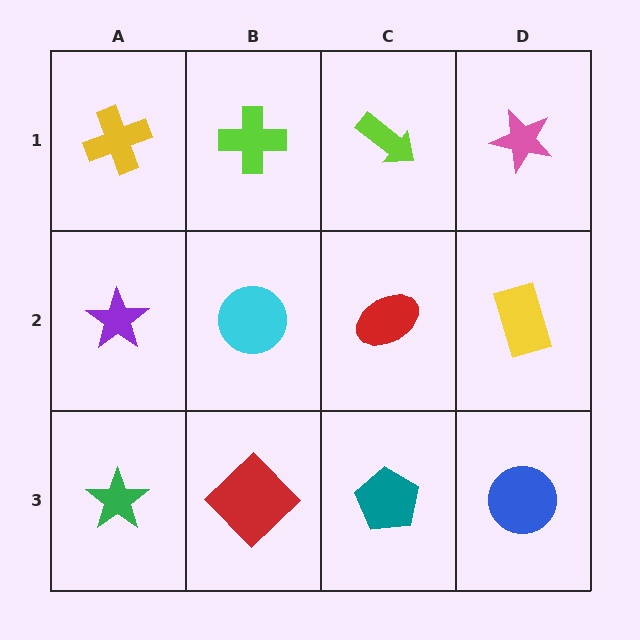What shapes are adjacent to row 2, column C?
A lime arrow (row 1, column C), a teal pentagon (row 3, column C), a cyan circle (row 2, column B), a yellow rectangle (row 2, column D).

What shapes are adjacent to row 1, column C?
A red ellipse (row 2, column C), a lime cross (row 1, column B), a pink star (row 1, column D).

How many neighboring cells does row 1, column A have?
2.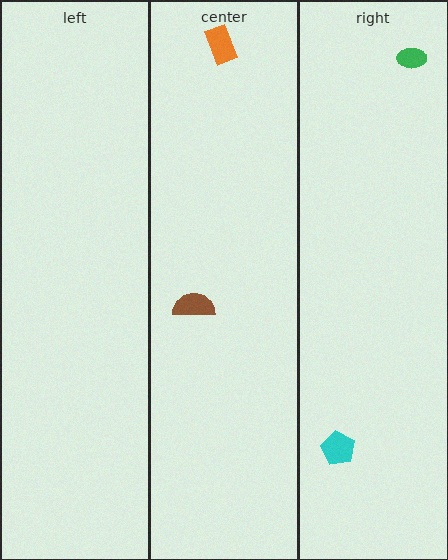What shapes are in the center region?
The orange rectangle, the brown semicircle.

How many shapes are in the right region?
2.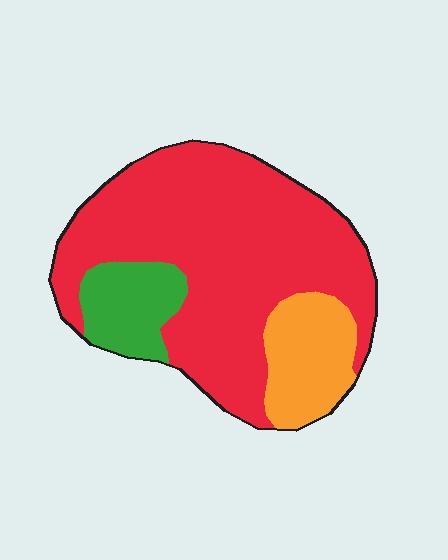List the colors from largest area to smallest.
From largest to smallest: red, orange, green.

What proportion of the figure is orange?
Orange takes up about one sixth (1/6) of the figure.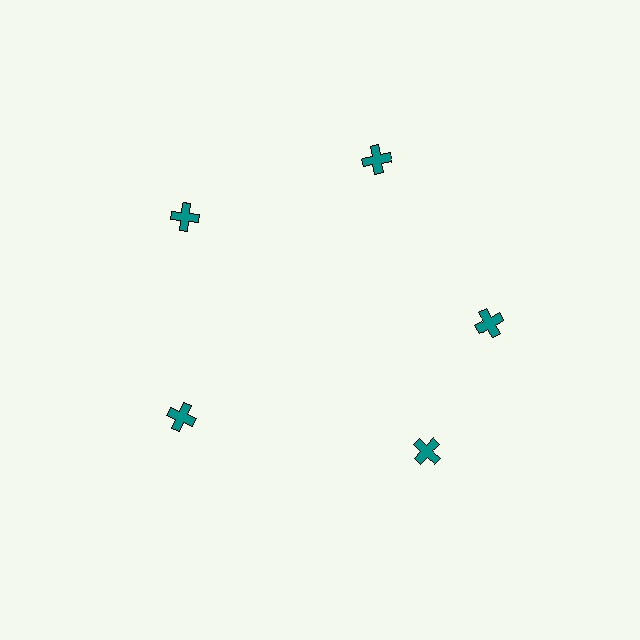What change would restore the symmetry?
The symmetry would be restored by rotating it back into even spacing with its neighbors so that all 5 crosses sit at equal angles and equal distance from the center.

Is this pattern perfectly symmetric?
No. The 5 teal crosses are arranged in a ring, but one element near the 5 o'clock position is rotated out of alignment along the ring, breaking the 5-fold rotational symmetry.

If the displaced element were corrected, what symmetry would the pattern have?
It would have 5-fold rotational symmetry — the pattern would map onto itself every 72 degrees.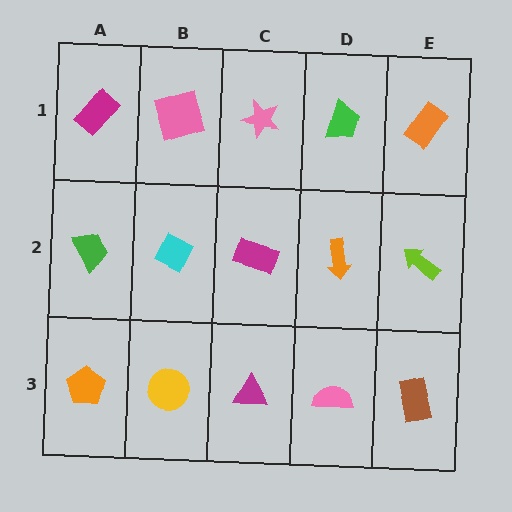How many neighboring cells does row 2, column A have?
3.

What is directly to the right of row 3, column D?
A brown rectangle.